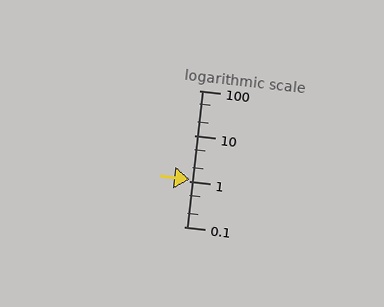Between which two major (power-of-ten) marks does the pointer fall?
The pointer is between 1 and 10.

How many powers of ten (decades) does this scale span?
The scale spans 3 decades, from 0.1 to 100.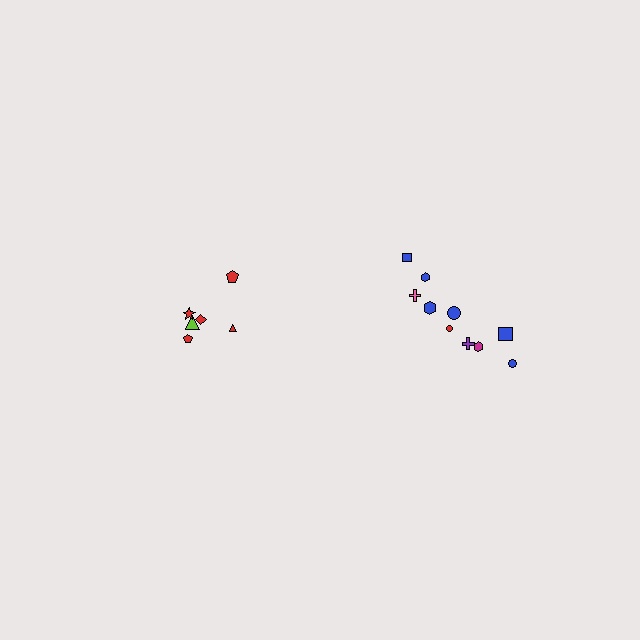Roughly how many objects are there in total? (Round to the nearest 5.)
Roughly 15 objects in total.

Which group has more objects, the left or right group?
The right group.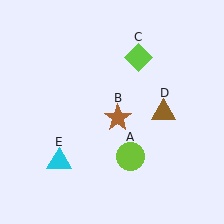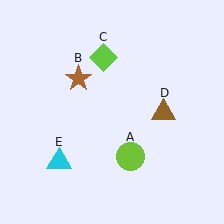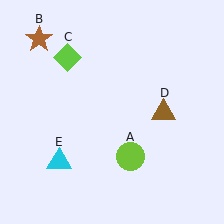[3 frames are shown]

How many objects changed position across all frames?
2 objects changed position: brown star (object B), lime diamond (object C).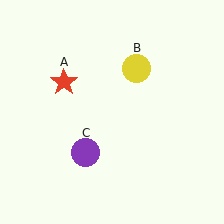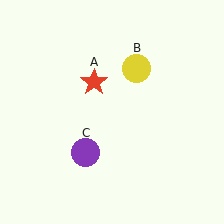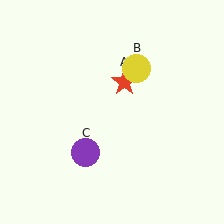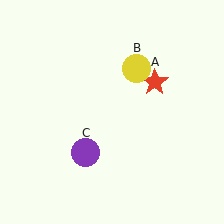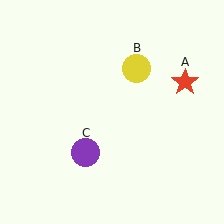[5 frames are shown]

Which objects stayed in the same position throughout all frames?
Yellow circle (object B) and purple circle (object C) remained stationary.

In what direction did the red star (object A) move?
The red star (object A) moved right.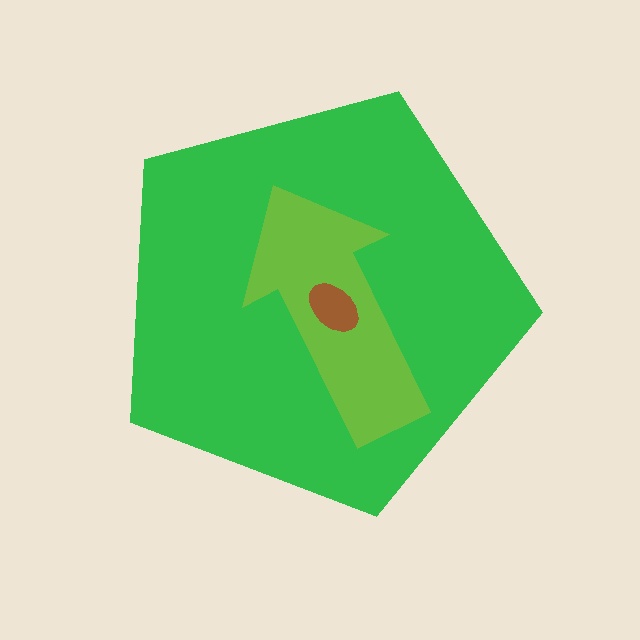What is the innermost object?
The brown ellipse.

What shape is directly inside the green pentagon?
The lime arrow.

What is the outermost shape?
The green pentagon.